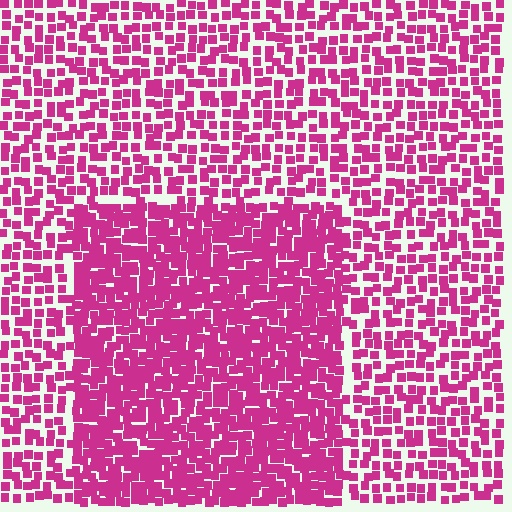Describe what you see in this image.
The image contains small magenta elements arranged at two different densities. A rectangle-shaped region is visible where the elements are more densely packed than the surrounding area.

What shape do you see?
I see a rectangle.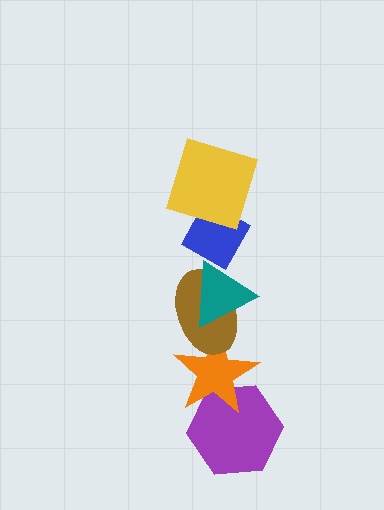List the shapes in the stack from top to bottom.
From top to bottom: the yellow square, the blue diamond, the teal triangle, the brown ellipse, the orange star, the purple hexagon.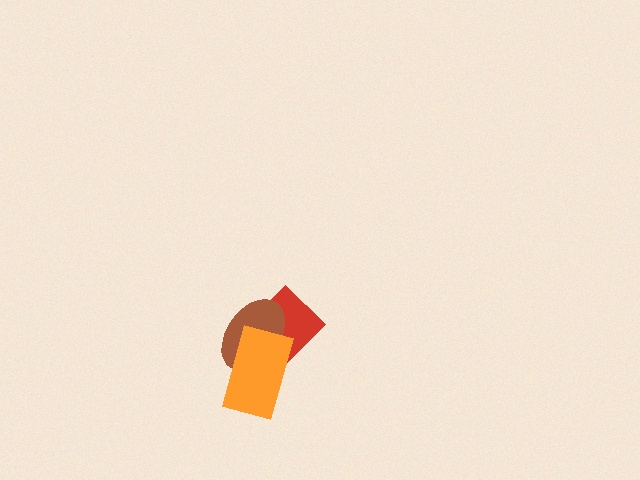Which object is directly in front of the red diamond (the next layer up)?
The brown ellipse is directly in front of the red diamond.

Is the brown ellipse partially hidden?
Yes, it is partially covered by another shape.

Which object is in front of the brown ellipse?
The orange rectangle is in front of the brown ellipse.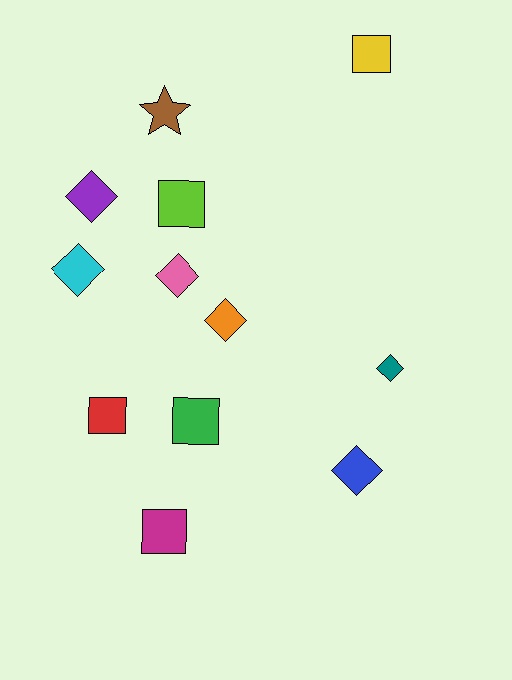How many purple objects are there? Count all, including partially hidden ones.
There is 1 purple object.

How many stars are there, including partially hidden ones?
There is 1 star.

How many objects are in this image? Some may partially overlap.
There are 12 objects.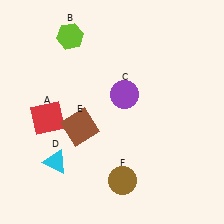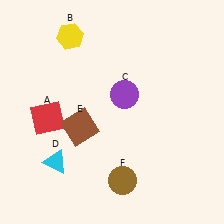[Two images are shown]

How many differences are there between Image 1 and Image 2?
There is 1 difference between the two images.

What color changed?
The hexagon (B) changed from lime in Image 1 to yellow in Image 2.